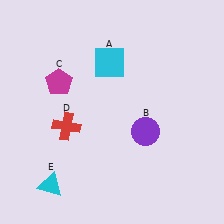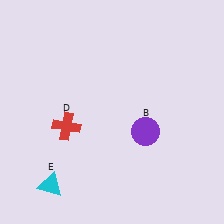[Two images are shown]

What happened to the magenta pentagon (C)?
The magenta pentagon (C) was removed in Image 2. It was in the top-left area of Image 1.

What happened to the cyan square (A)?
The cyan square (A) was removed in Image 2. It was in the top-left area of Image 1.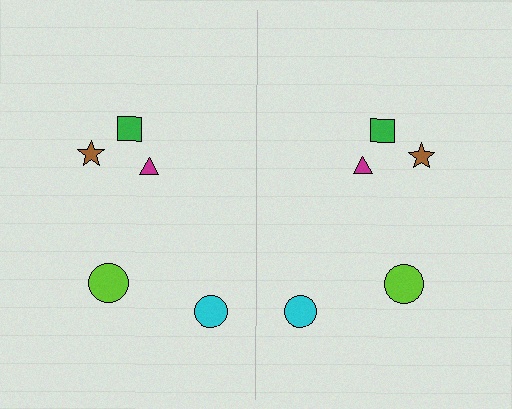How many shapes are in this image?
There are 10 shapes in this image.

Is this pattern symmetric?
Yes, this pattern has bilateral (reflection) symmetry.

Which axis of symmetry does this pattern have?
The pattern has a vertical axis of symmetry running through the center of the image.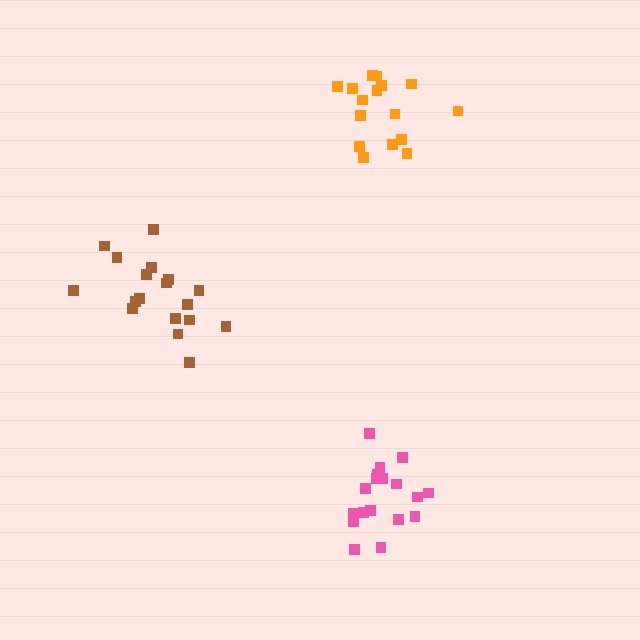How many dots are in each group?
Group 1: 18 dots, Group 2: 18 dots, Group 3: 16 dots (52 total).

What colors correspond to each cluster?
The clusters are colored: brown, pink, orange.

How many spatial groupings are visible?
There are 3 spatial groupings.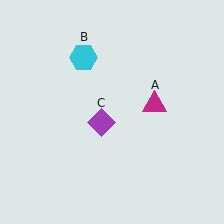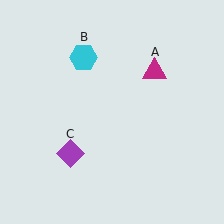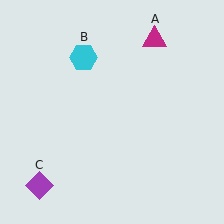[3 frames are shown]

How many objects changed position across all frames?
2 objects changed position: magenta triangle (object A), purple diamond (object C).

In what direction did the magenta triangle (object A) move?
The magenta triangle (object A) moved up.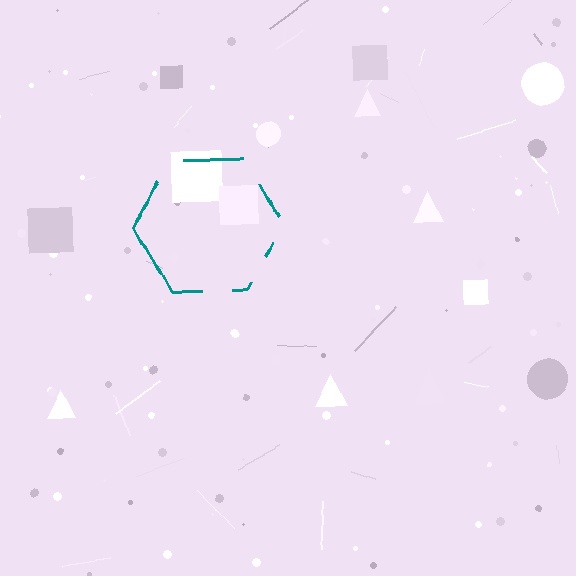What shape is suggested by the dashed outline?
The dashed outline suggests a hexagon.